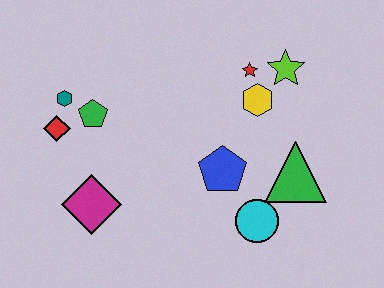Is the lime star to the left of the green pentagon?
No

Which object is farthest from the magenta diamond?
The lime star is farthest from the magenta diamond.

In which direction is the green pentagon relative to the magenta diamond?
The green pentagon is above the magenta diamond.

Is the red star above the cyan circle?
Yes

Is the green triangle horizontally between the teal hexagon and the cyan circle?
No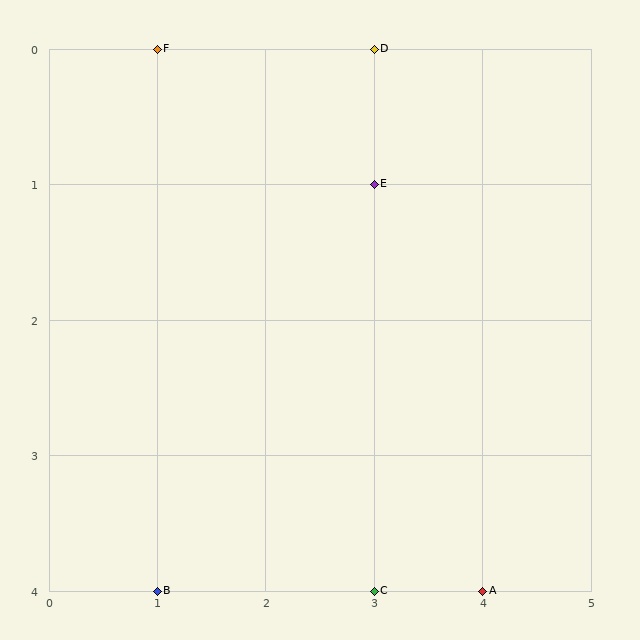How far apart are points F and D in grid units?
Points F and D are 2 columns apart.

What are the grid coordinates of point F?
Point F is at grid coordinates (1, 0).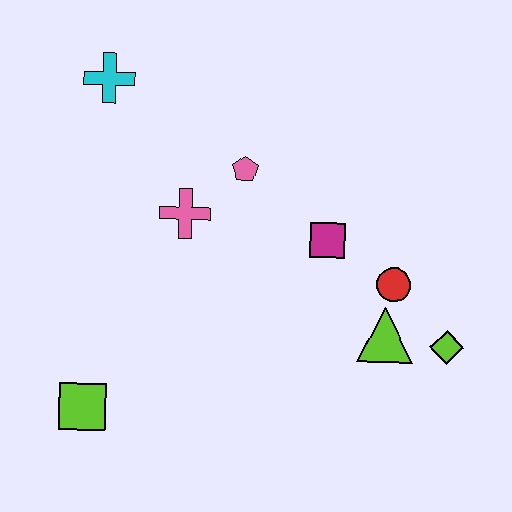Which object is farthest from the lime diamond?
The cyan cross is farthest from the lime diamond.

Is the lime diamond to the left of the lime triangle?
No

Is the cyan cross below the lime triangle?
No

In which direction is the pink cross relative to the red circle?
The pink cross is to the left of the red circle.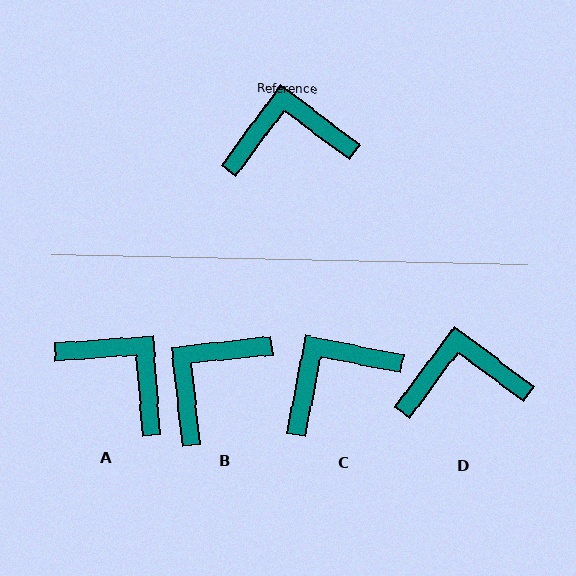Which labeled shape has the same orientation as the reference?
D.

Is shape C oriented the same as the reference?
No, it is off by about 26 degrees.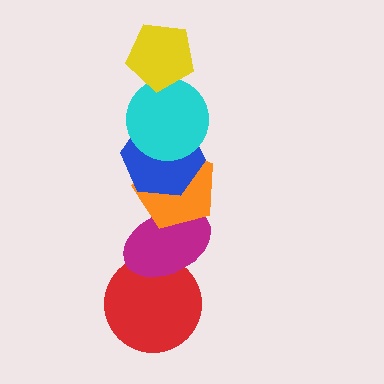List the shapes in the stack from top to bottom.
From top to bottom: the yellow pentagon, the cyan circle, the blue hexagon, the orange pentagon, the magenta ellipse, the red circle.